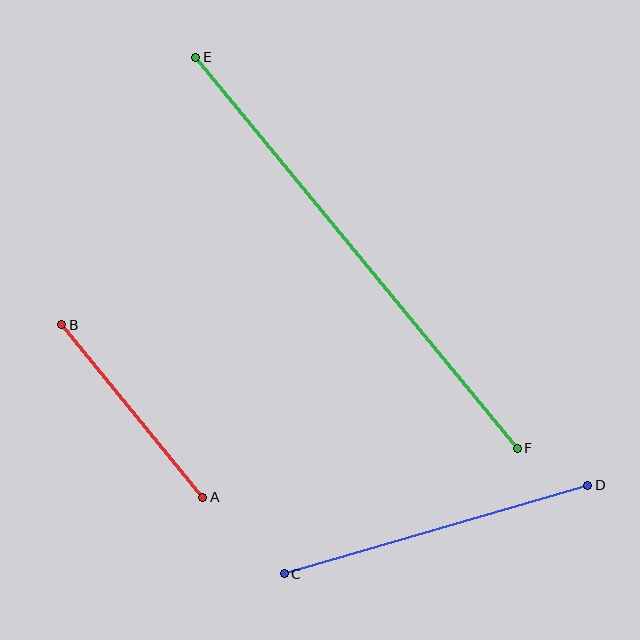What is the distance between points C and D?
The distance is approximately 316 pixels.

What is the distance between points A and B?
The distance is approximately 223 pixels.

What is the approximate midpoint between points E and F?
The midpoint is at approximately (356, 253) pixels.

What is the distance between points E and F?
The distance is approximately 506 pixels.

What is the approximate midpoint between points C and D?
The midpoint is at approximately (436, 529) pixels.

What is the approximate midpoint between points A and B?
The midpoint is at approximately (132, 411) pixels.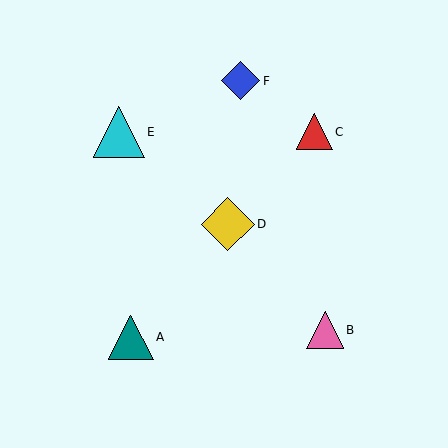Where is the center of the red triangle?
The center of the red triangle is at (314, 132).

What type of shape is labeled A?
Shape A is a teal triangle.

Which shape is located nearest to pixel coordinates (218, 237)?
The yellow diamond (labeled D) at (228, 224) is nearest to that location.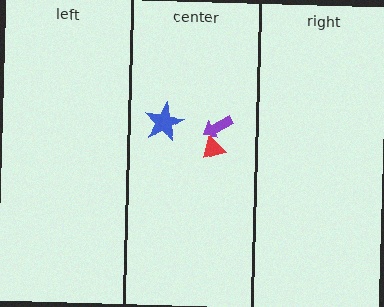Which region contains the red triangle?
The center region.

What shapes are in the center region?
The purple arrow, the red triangle, the blue star.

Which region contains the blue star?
The center region.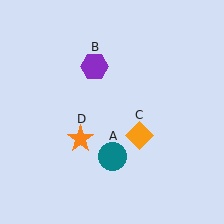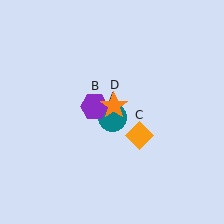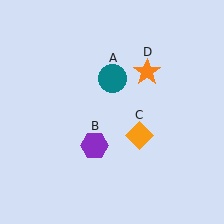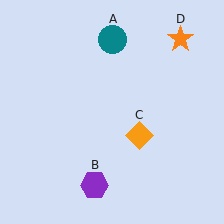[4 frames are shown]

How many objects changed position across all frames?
3 objects changed position: teal circle (object A), purple hexagon (object B), orange star (object D).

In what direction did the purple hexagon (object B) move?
The purple hexagon (object B) moved down.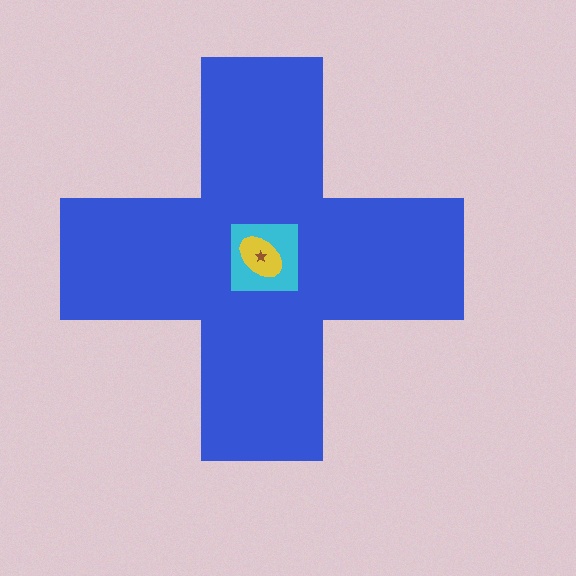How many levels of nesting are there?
4.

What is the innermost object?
The brown star.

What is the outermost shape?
The blue cross.